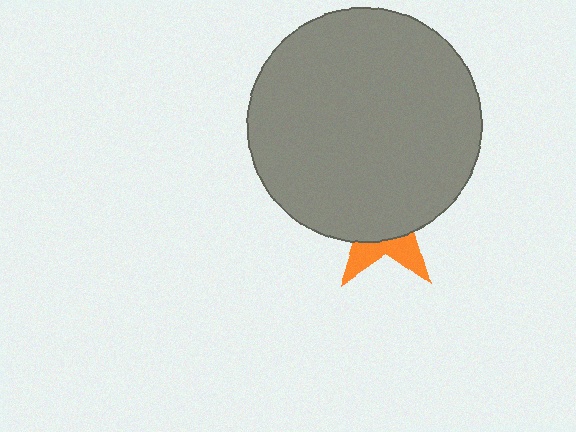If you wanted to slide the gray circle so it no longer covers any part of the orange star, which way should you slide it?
Slide it up — that is the most direct way to separate the two shapes.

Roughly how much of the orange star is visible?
A small part of it is visible (roughly 30%).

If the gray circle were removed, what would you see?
You would see the complete orange star.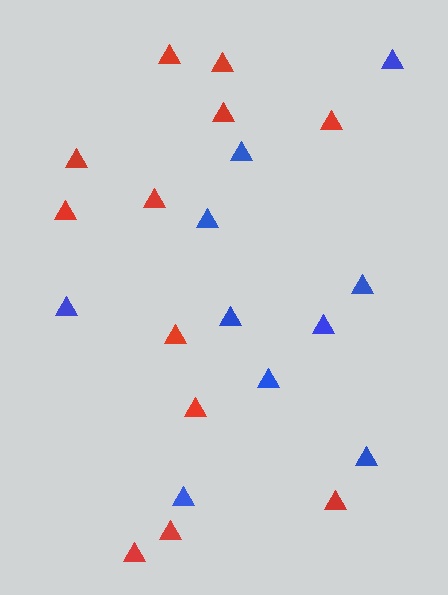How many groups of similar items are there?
There are 2 groups: one group of blue triangles (10) and one group of red triangles (12).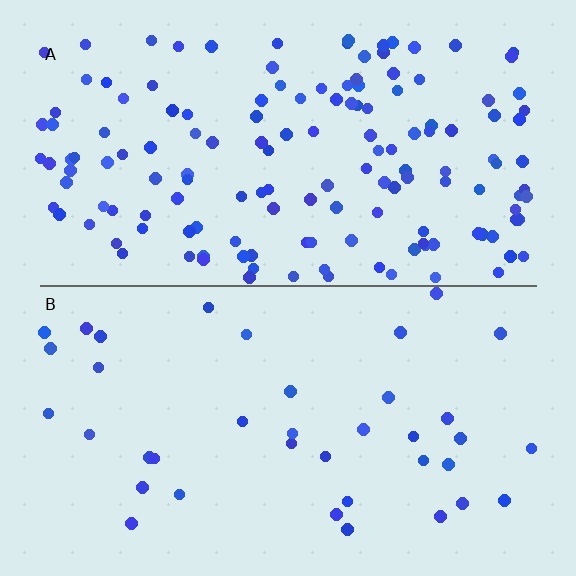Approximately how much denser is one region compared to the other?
Approximately 3.9× — region A over region B.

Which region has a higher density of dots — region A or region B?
A (the top).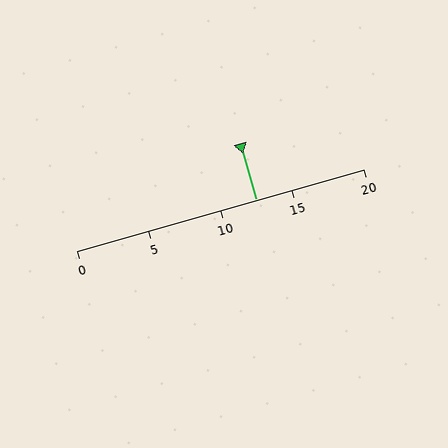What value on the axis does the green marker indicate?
The marker indicates approximately 12.5.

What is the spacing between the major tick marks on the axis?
The major ticks are spaced 5 apart.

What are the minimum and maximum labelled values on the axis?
The axis runs from 0 to 20.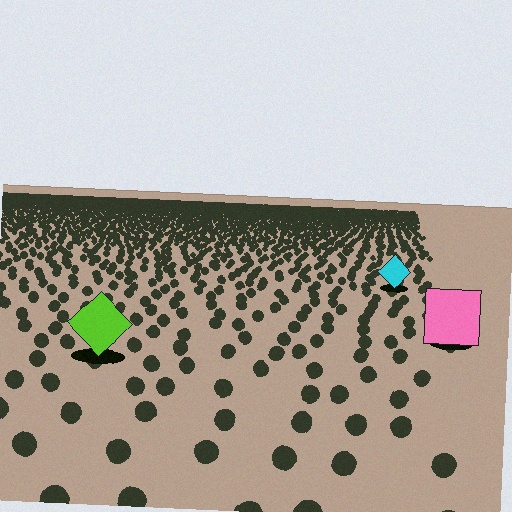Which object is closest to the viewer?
The lime diamond is closest. The texture marks near it are larger and more spread out.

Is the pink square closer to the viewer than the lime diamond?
No. The lime diamond is closer — you can tell from the texture gradient: the ground texture is coarser near it.